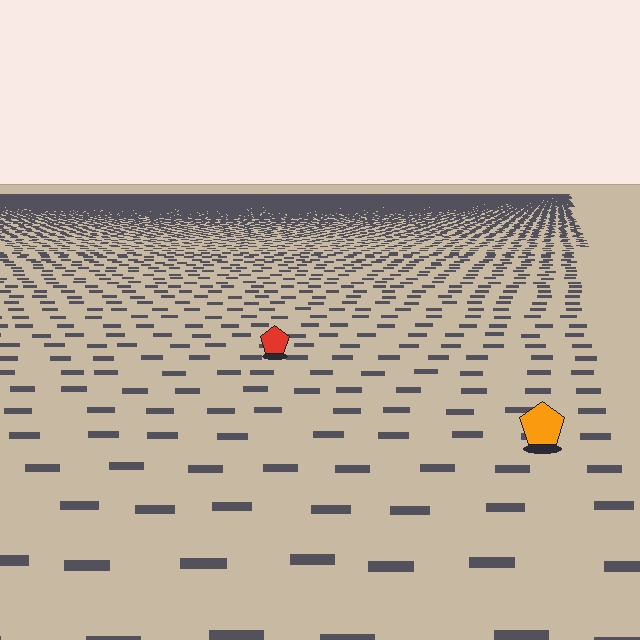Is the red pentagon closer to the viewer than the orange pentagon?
No. The orange pentagon is closer — you can tell from the texture gradient: the ground texture is coarser near it.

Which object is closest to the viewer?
The orange pentagon is closest. The texture marks near it are larger and more spread out.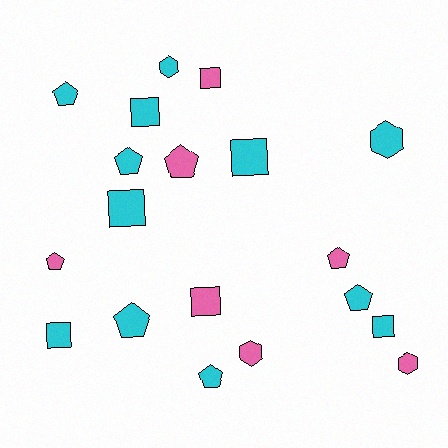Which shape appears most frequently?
Pentagon, with 8 objects.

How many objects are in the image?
There are 19 objects.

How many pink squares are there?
There are 2 pink squares.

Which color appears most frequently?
Cyan, with 12 objects.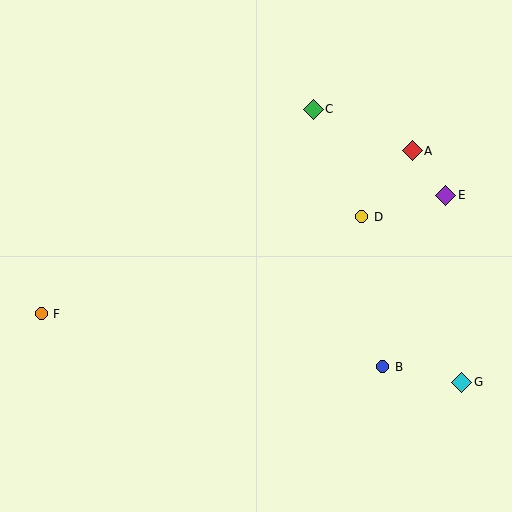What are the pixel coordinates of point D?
Point D is at (362, 217).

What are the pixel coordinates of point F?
Point F is at (41, 314).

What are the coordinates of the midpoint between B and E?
The midpoint between B and E is at (414, 281).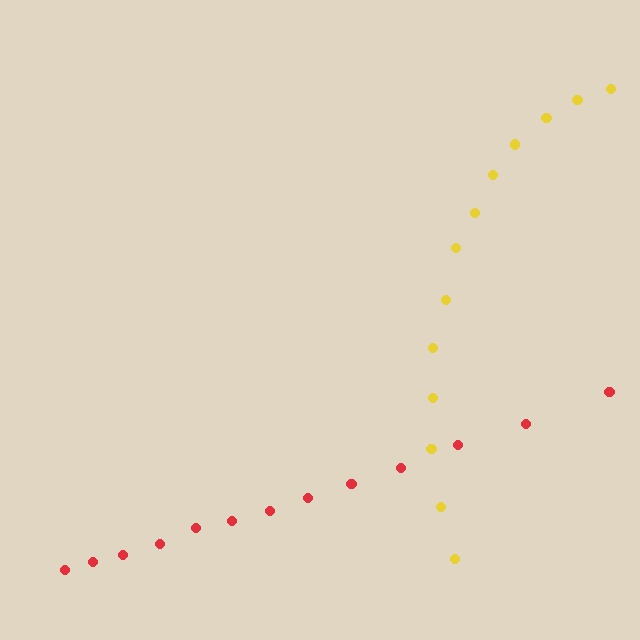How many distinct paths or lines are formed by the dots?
There are 2 distinct paths.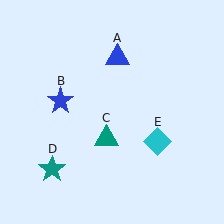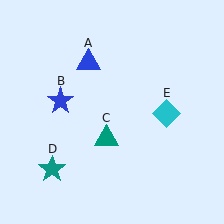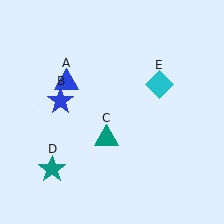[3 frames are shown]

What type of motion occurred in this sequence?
The blue triangle (object A), cyan diamond (object E) rotated counterclockwise around the center of the scene.